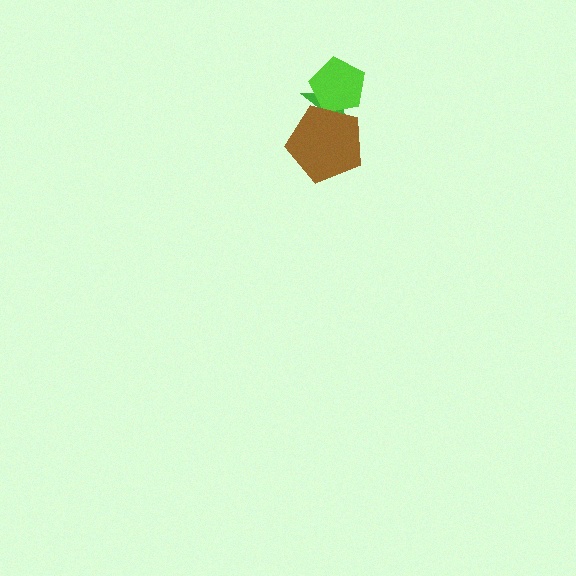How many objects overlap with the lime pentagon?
2 objects overlap with the lime pentagon.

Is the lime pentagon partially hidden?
Yes, it is partially covered by another shape.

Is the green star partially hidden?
Yes, it is partially covered by another shape.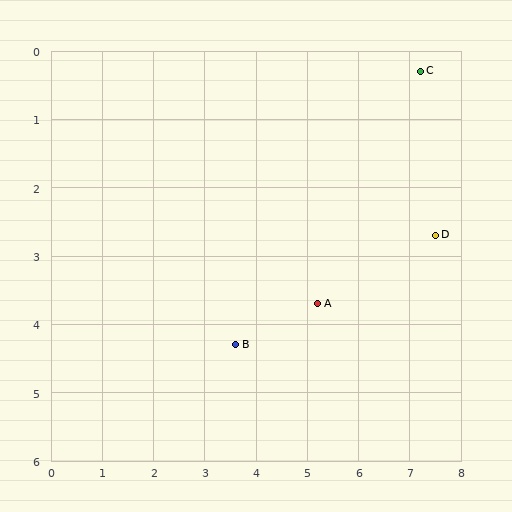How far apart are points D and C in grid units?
Points D and C are about 2.4 grid units apart.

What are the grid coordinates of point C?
Point C is at approximately (7.2, 0.3).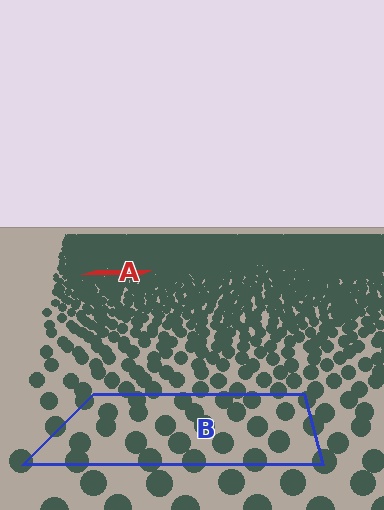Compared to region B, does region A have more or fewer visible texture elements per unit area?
Region A has more texture elements per unit area — they are packed more densely because it is farther away.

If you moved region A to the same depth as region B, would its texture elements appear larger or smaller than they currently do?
They would appear larger. At a closer depth, the same texture elements are projected at a bigger on-screen size.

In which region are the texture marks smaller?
The texture marks are smaller in region A, because it is farther away.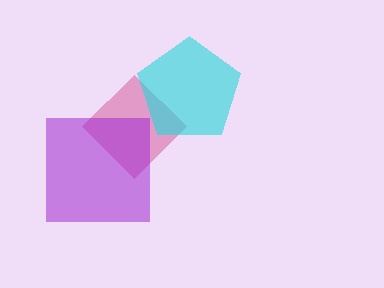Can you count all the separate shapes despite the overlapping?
Yes, there are 3 separate shapes.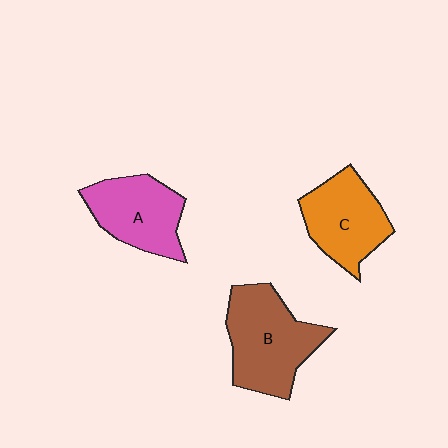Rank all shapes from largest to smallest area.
From largest to smallest: B (brown), C (orange), A (pink).